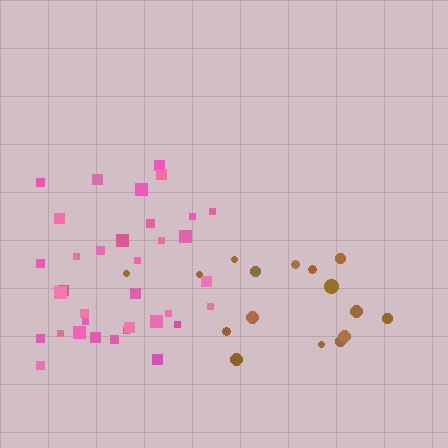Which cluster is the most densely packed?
Pink.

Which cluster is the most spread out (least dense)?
Brown.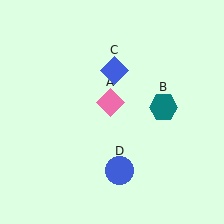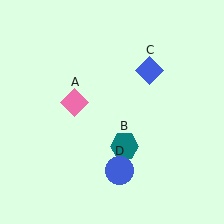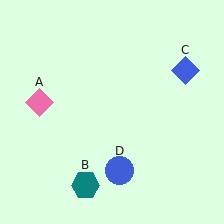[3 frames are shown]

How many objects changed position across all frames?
3 objects changed position: pink diamond (object A), teal hexagon (object B), blue diamond (object C).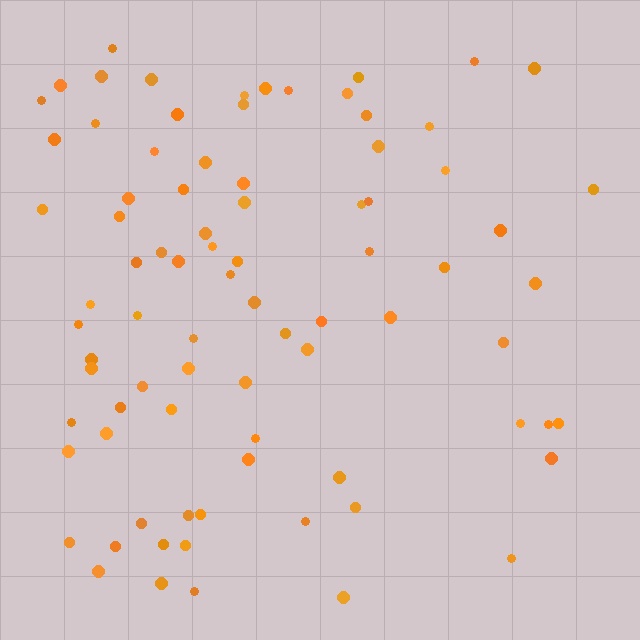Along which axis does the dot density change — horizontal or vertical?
Horizontal.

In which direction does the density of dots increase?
From right to left, with the left side densest.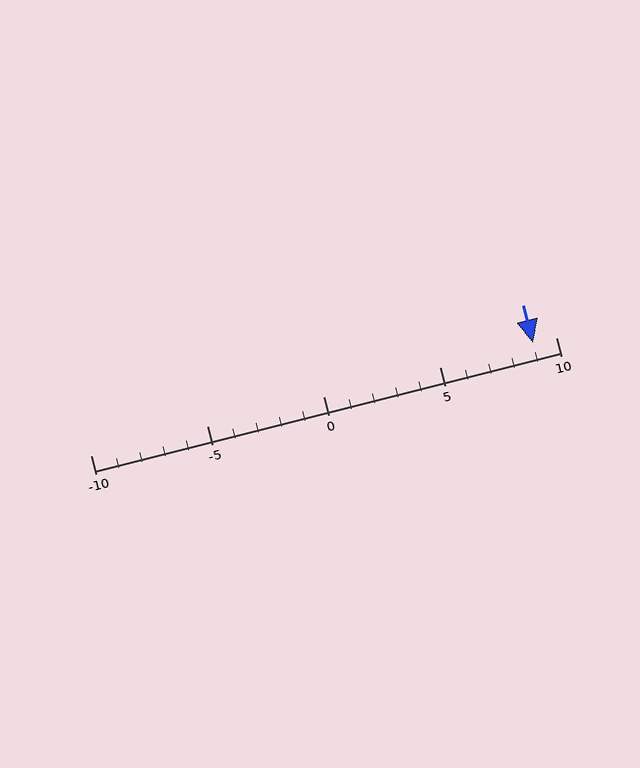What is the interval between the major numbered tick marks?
The major tick marks are spaced 5 units apart.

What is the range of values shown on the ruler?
The ruler shows values from -10 to 10.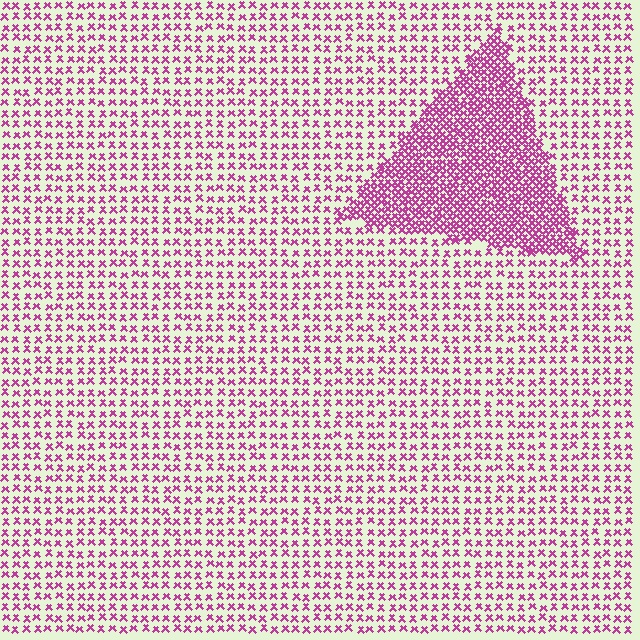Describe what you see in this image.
The image contains small magenta elements arranged at two different densities. A triangle-shaped region is visible where the elements are more densely packed than the surrounding area.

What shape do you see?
I see a triangle.